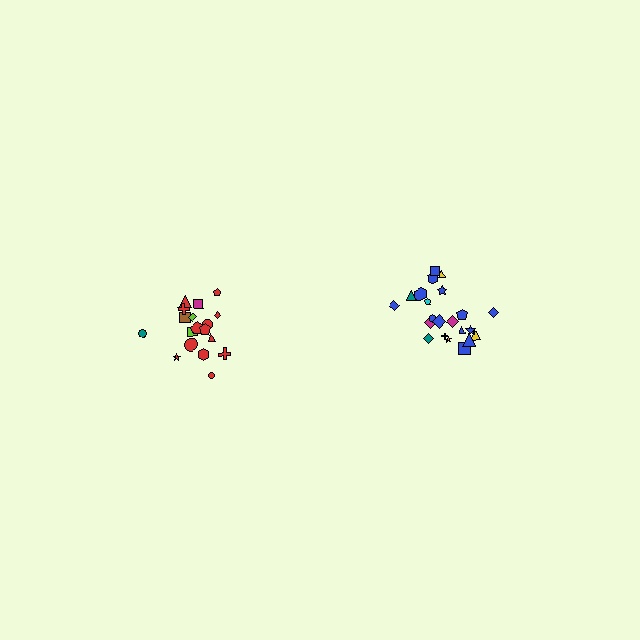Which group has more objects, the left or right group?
The right group.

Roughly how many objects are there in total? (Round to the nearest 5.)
Roughly 40 objects in total.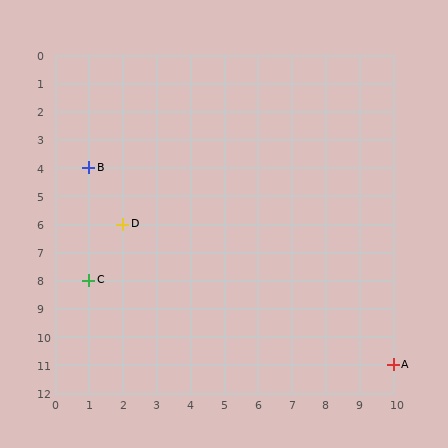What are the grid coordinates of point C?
Point C is at grid coordinates (1, 8).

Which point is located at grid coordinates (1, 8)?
Point C is at (1, 8).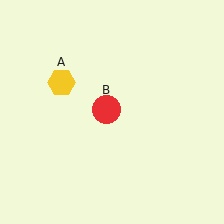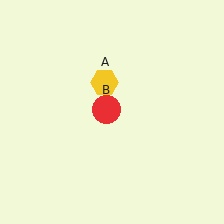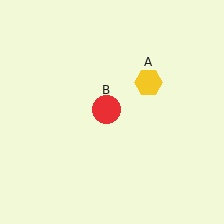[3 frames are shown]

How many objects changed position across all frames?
1 object changed position: yellow hexagon (object A).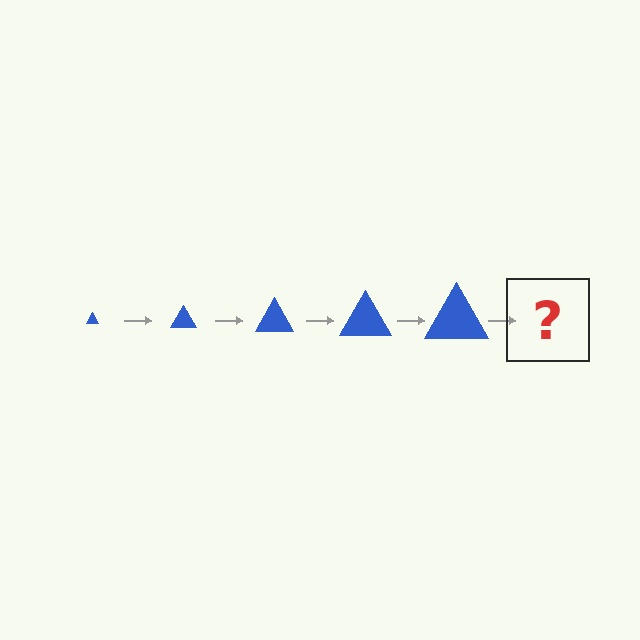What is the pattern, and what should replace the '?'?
The pattern is that the triangle gets progressively larger each step. The '?' should be a blue triangle, larger than the previous one.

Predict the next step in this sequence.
The next step is a blue triangle, larger than the previous one.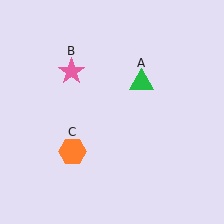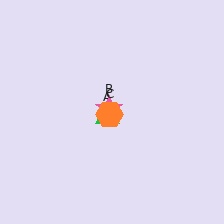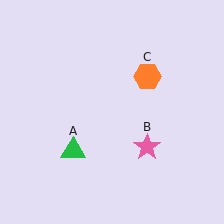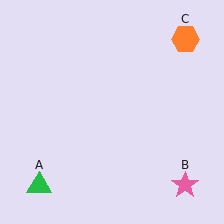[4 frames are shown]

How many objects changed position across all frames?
3 objects changed position: green triangle (object A), pink star (object B), orange hexagon (object C).